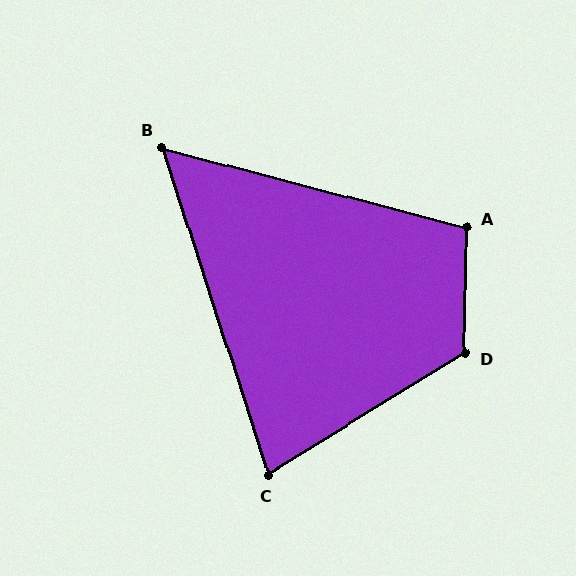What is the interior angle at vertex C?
Approximately 76 degrees (acute).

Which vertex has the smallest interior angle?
B, at approximately 57 degrees.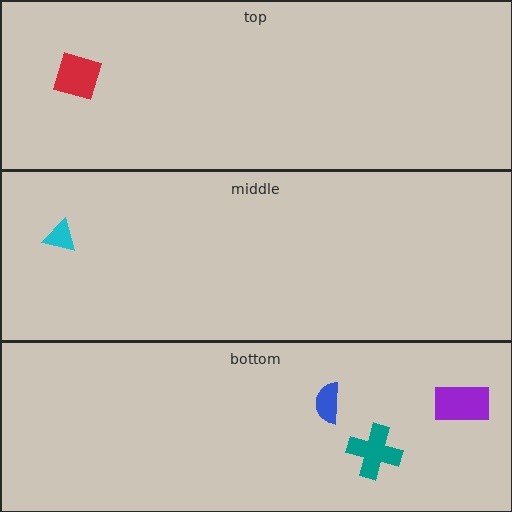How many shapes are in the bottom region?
3.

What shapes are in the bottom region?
The blue semicircle, the purple rectangle, the teal cross.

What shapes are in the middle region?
The cyan triangle.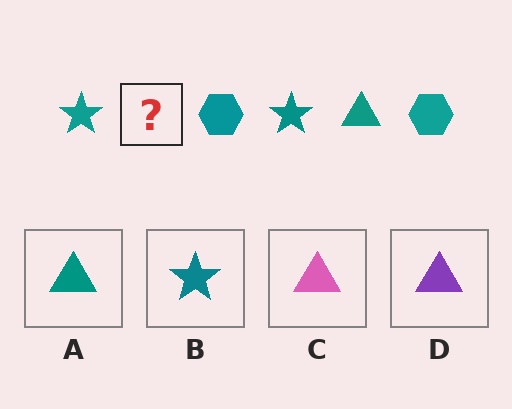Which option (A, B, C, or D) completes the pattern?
A.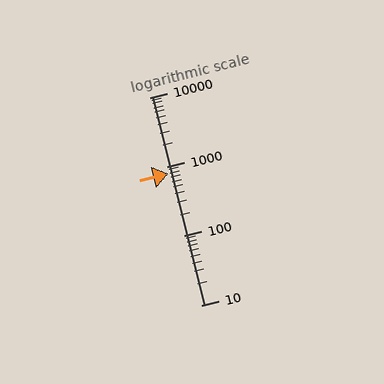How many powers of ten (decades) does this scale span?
The scale spans 3 decades, from 10 to 10000.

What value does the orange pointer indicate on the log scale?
The pointer indicates approximately 800.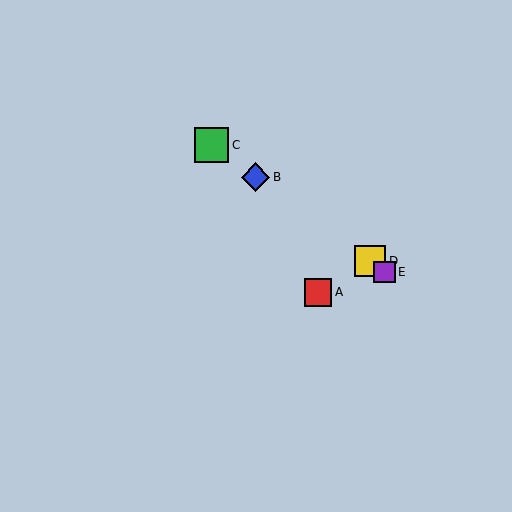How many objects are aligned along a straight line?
4 objects (B, C, D, E) are aligned along a straight line.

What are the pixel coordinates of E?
Object E is at (384, 272).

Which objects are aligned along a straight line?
Objects B, C, D, E are aligned along a straight line.